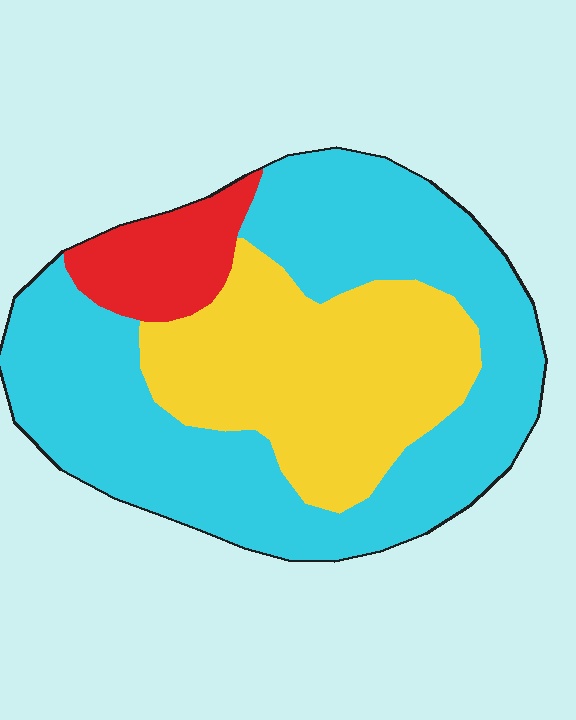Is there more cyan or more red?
Cyan.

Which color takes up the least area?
Red, at roughly 10%.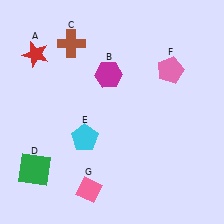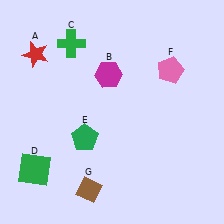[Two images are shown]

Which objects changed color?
C changed from brown to green. E changed from cyan to green. G changed from pink to brown.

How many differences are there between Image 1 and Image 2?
There are 3 differences between the two images.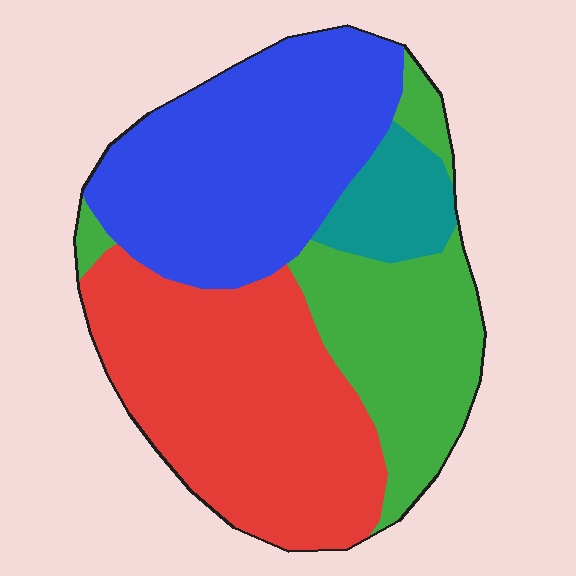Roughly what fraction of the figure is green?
Green covers about 25% of the figure.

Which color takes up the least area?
Teal, at roughly 10%.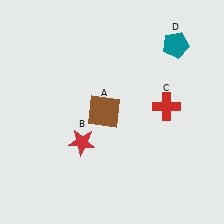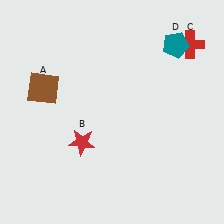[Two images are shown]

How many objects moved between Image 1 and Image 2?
2 objects moved between the two images.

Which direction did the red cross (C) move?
The red cross (C) moved up.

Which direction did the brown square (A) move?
The brown square (A) moved left.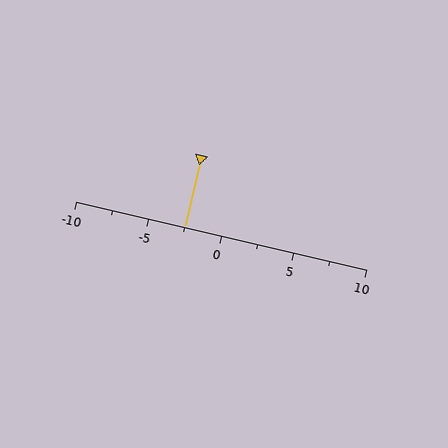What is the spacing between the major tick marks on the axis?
The major ticks are spaced 5 apart.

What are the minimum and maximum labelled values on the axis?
The axis runs from -10 to 10.